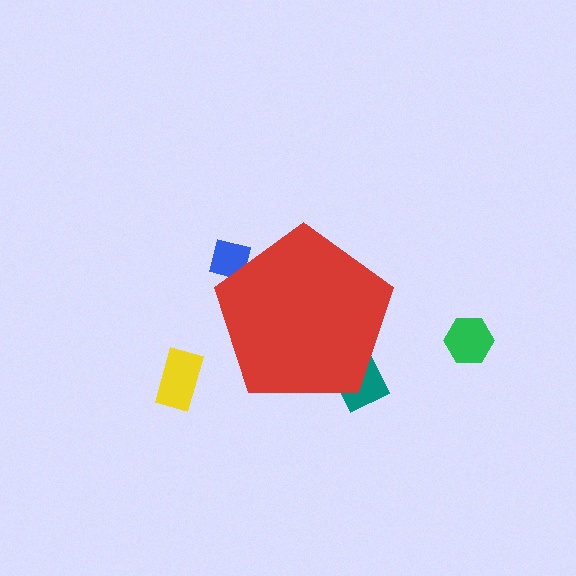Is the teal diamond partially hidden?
Yes, the teal diamond is partially hidden behind the red pentagon.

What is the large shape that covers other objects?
A red pentagon.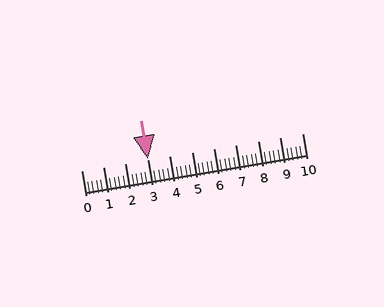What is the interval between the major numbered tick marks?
The major tick marks are spaced 1 units apart.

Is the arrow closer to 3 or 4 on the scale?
The arrow is closer to 3.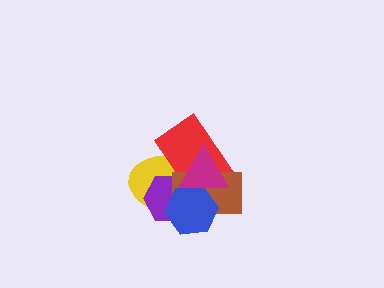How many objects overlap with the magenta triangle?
5 objects overlap with the magenta triangle.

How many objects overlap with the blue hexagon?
5 objects overlap with the blue hexagon.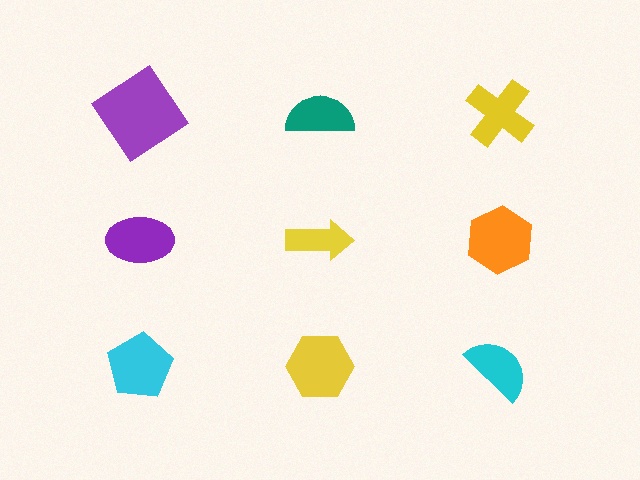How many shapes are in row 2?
3 shapes.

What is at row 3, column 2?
A yellow hexagon.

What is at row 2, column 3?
An orange hexagon.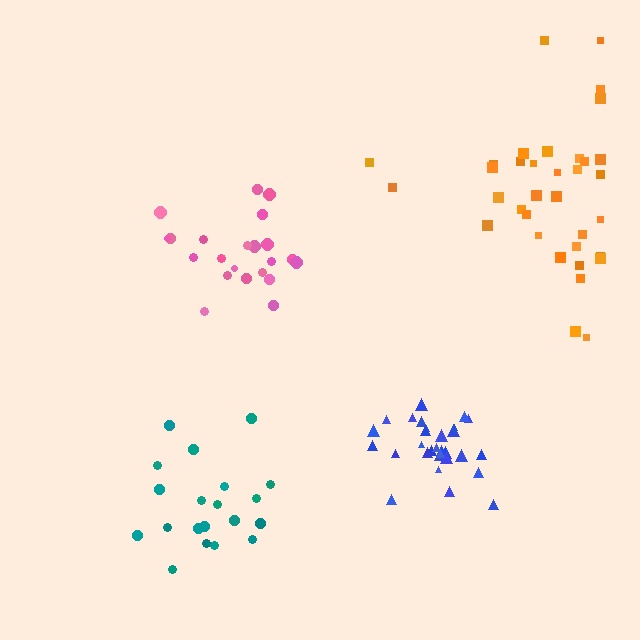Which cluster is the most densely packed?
Blue.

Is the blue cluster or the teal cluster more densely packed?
Blue.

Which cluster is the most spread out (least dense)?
Orange.